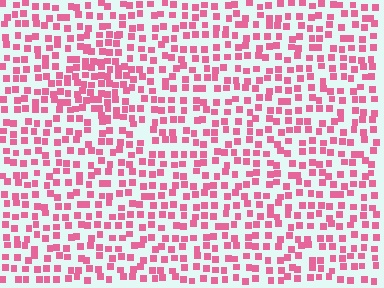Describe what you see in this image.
The image contains small pink elements arranged at two different densities. A triangle-shaped region is visible where the elements are more densely packed than the surrounding area.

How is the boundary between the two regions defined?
The boundary is defined by a change in element density (approximately 1.7x ratio). All elements are the same color, size, and shape.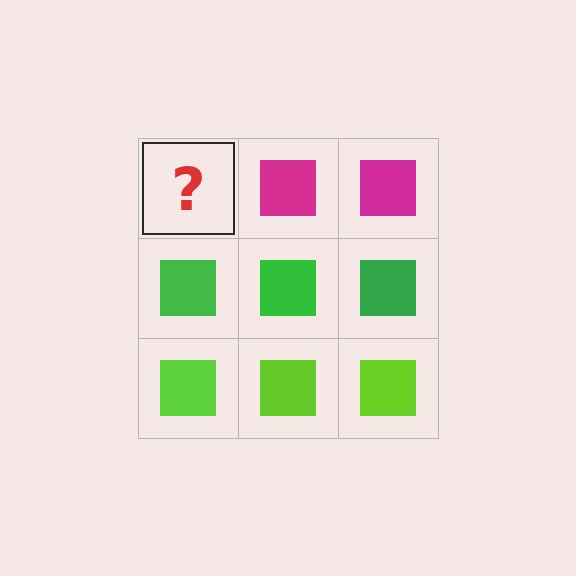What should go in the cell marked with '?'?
The missing cell should contain a magenta square.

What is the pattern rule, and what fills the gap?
The rule is that each row has a consistent color. The gap should be filled with a magenta square.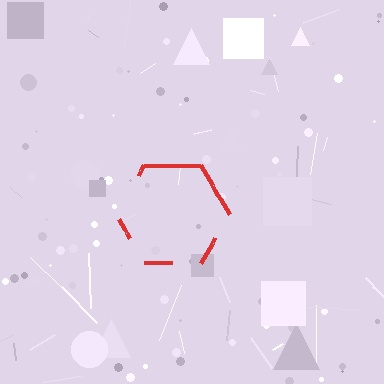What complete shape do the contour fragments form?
The contour fragments form a hexagon.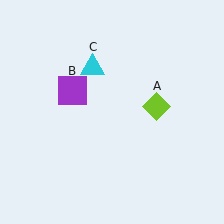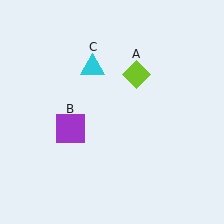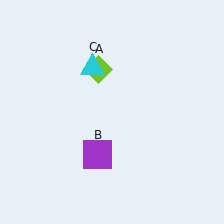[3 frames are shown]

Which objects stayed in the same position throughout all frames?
Cyan triangle (object C) remained stationary.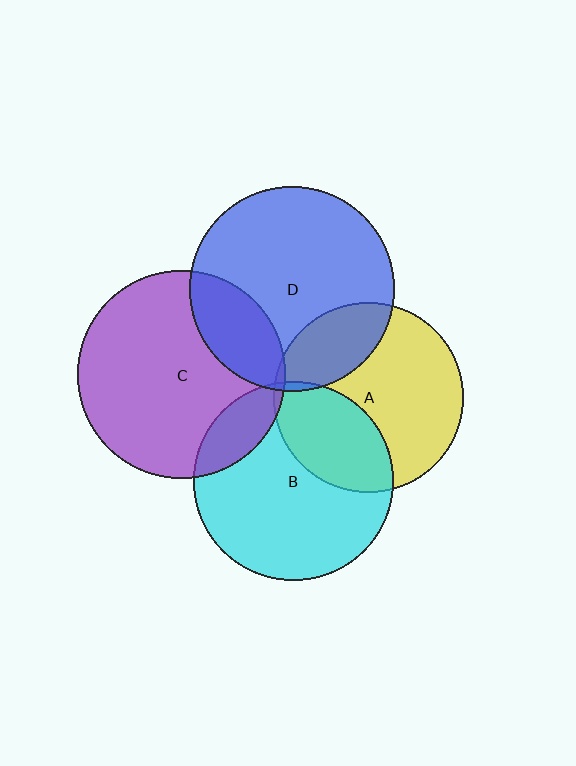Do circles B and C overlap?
Yes.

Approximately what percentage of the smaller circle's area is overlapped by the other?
Approximately 15%.